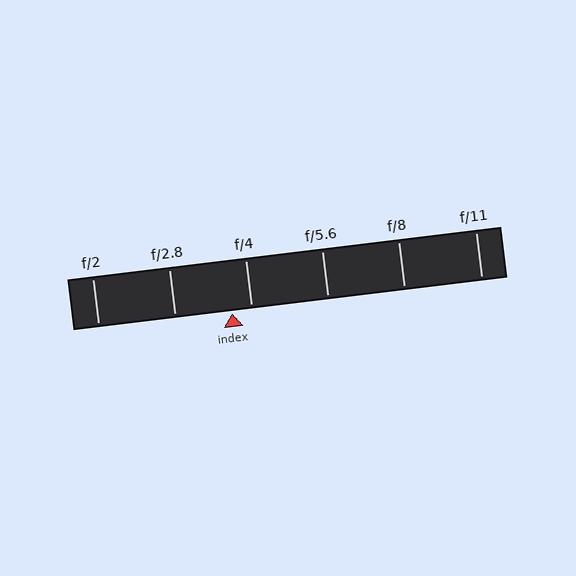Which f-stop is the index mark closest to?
The index mark is closest to f/4.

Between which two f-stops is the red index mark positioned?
The index mark is between f/2.8 and f/4.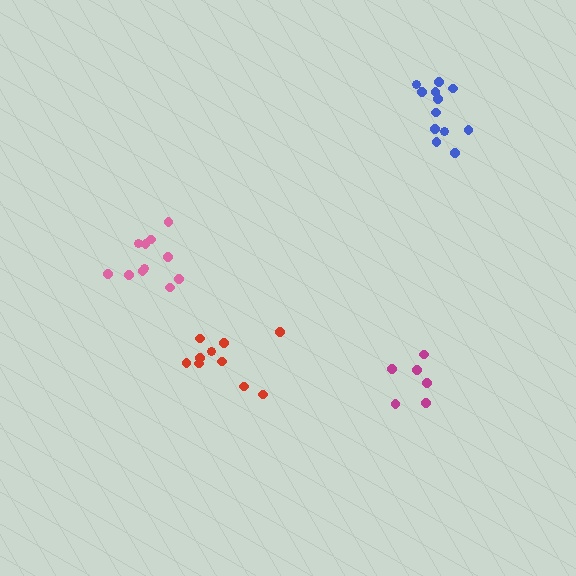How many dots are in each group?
Group 1: 12 dots, Group 2: 6 dots, Group 3: 10 dots, Group 4: 11 dots (39 total).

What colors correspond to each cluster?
The clusters are colored: blue, magenta, red, pink.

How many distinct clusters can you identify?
There are 4 distinct clusters.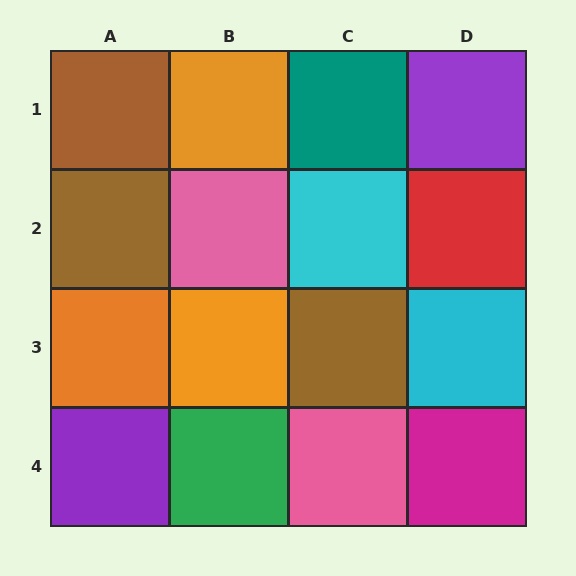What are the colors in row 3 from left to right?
Orange, orange, brown, cyan.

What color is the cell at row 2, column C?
Cyan.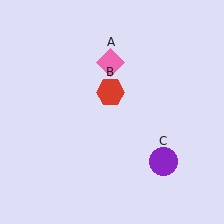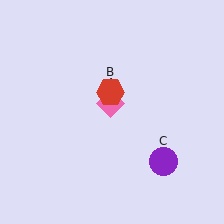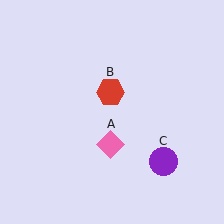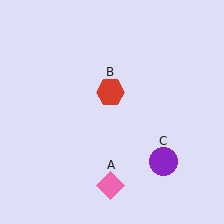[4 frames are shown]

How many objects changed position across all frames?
1 object changed position: pink diamond (object A).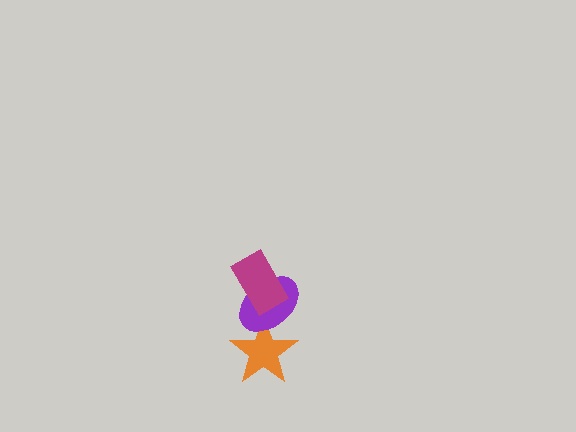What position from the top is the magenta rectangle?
The magenta rectangle is 1st from the top.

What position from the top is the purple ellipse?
The purple ellipse is 2nd from the top.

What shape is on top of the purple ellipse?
The magenta rectangle is on top of the purple ellipse.